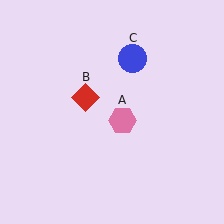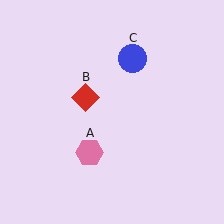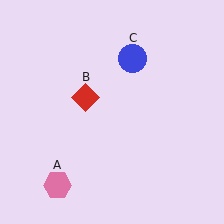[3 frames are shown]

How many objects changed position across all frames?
1 object changed position: pink hexagon (object A).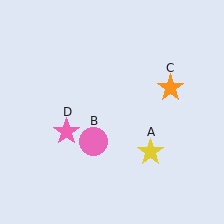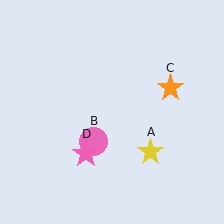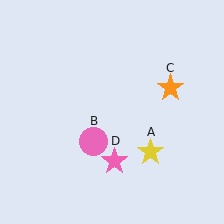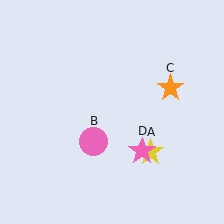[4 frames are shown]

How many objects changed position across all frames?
1 object changed position: pink star (object D).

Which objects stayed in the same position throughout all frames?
Yellow star (object A) and pink circle (object B) and orange star (object C) remained stationary.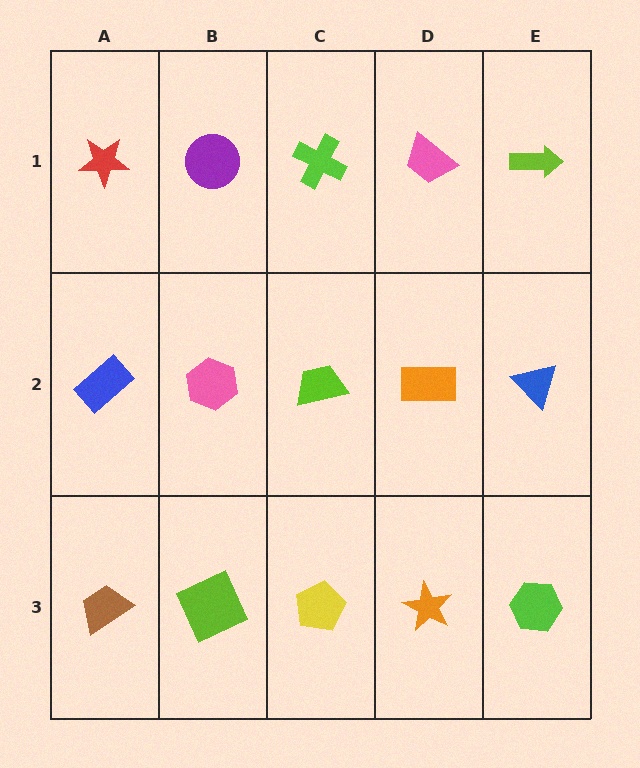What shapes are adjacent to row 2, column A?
A red star (row 1, column A), a brown trapezoid (row 3, column A), a pink hexagon (row 2, column B).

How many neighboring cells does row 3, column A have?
2.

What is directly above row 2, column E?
A lime arrow.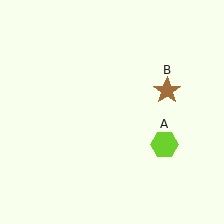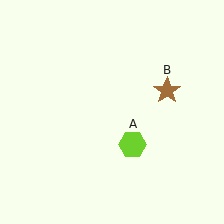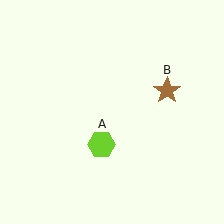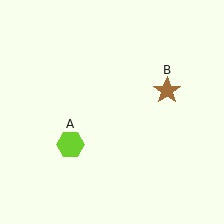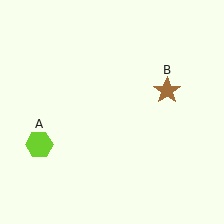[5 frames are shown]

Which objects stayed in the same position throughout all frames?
Brown star (object B) remained stationary.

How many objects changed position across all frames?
1 object changed position: lime hexagon (object A).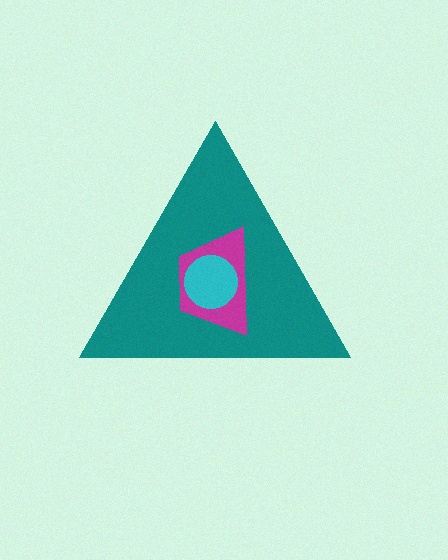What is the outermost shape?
The teal triangle.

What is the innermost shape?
The cyan circle.